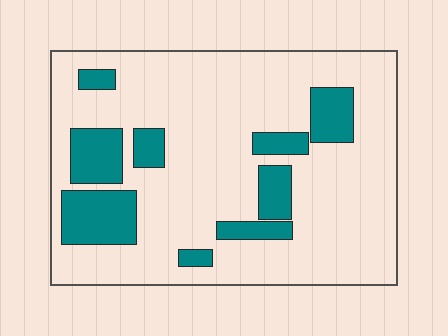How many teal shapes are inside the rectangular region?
9.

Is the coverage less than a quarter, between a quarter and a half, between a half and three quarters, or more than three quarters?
Less than a quarter.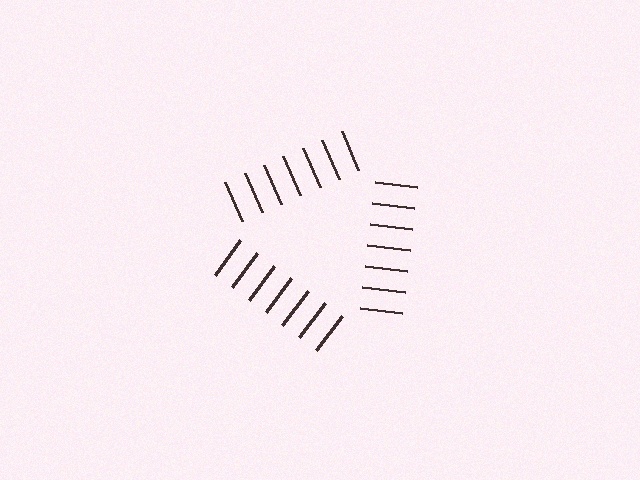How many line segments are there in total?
21 — 7 along each of the 3 edges.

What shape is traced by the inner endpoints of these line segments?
An illusory triangle — the line segments terminate on its edges but no continuous stroke is drawn.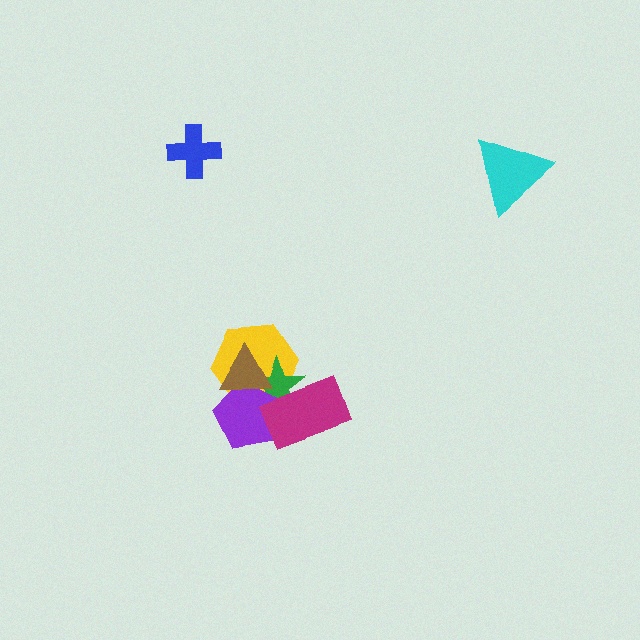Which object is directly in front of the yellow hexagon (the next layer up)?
The green star is directly in front of the yellow hexagon.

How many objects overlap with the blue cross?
0 objects overlap with the blue cross.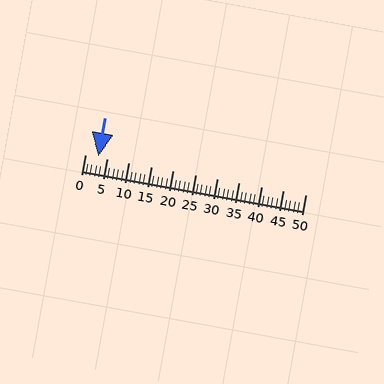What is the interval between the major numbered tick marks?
The major tick marks are spaced 5 units apart.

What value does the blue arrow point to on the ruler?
The blue arrow points to approximately 3.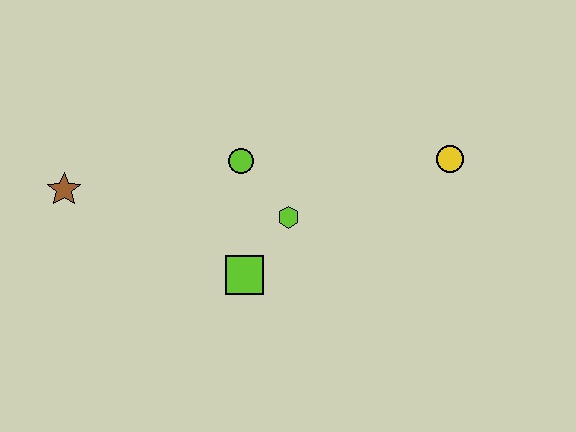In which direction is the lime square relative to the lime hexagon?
The lime square is below the lime hexagon.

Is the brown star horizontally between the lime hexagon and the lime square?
No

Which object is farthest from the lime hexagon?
The brown star is farthest from the lime hexagon.